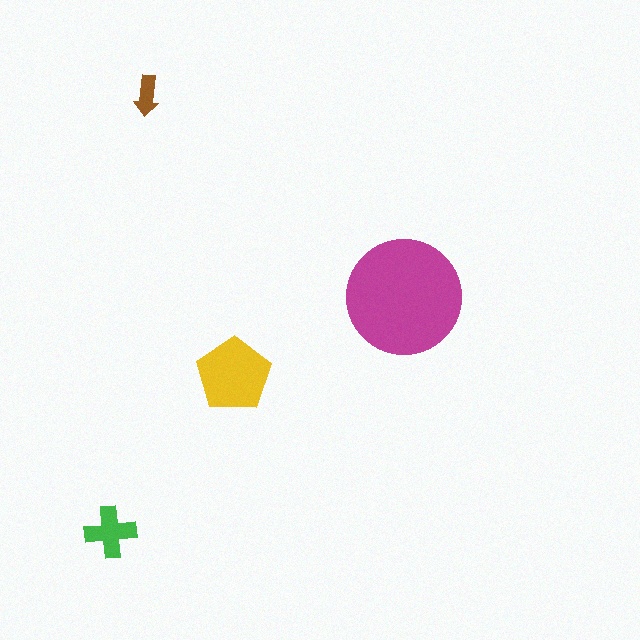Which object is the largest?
The magenta circle.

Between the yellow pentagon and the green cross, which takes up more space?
The yellow pentagon.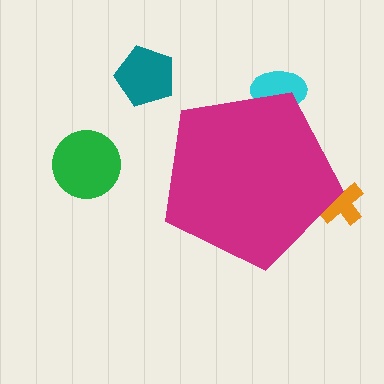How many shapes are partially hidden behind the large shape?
2 shapes are partially hidden.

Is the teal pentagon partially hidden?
No, the teal pentagon is fully visible.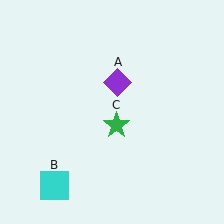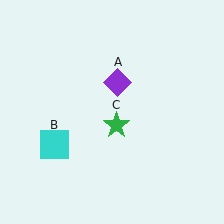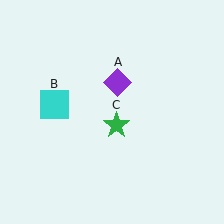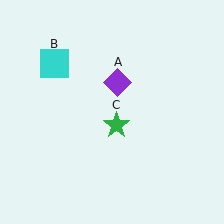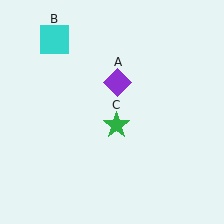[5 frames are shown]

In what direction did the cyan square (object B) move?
The cyan square (object B) moved up.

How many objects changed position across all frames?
1 object changed position: cyan square (object B).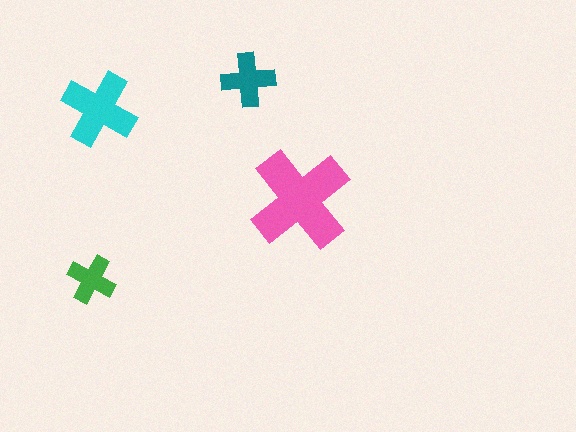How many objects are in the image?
There are 4 objects in the image.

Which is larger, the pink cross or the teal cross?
The pink one.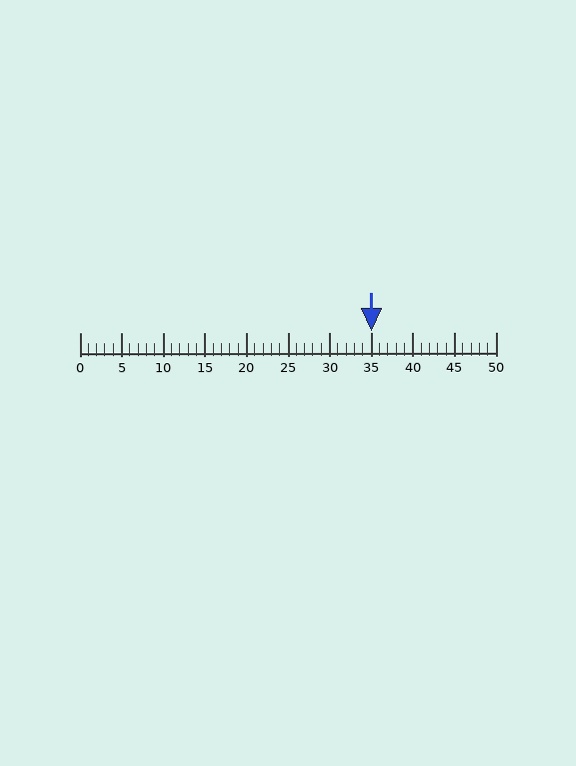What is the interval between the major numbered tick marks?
The major tick marks are spaced 5 units apart.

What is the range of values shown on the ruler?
The ruler shows values from 0 to 50.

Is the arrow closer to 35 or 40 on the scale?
The arrow is closer to 35.